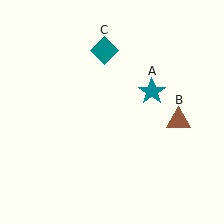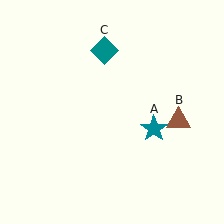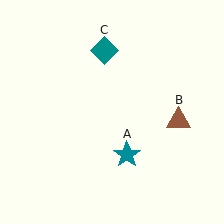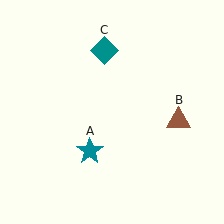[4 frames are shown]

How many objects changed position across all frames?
1 object changed position: teal star (object A).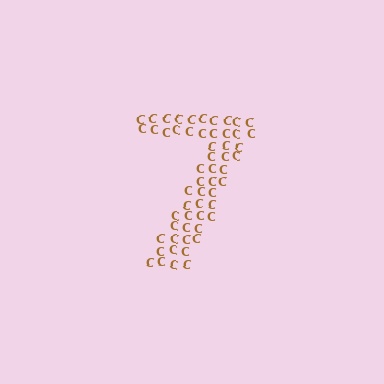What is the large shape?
The large shape is the digit 7.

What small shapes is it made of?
It is made of small letter C's.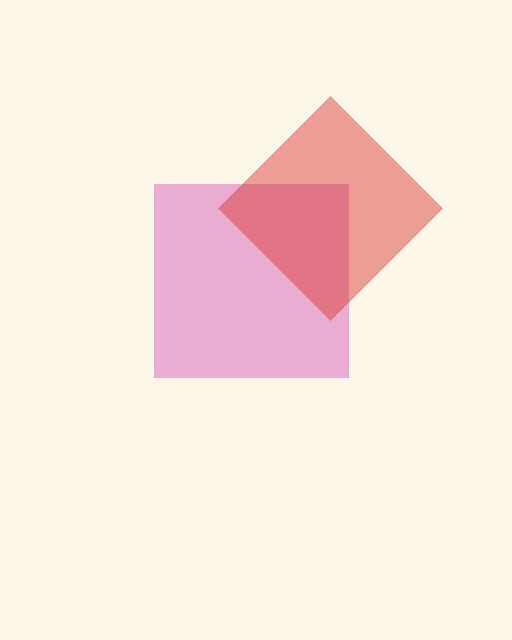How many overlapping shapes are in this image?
There are 2 overlapping shapes in the image.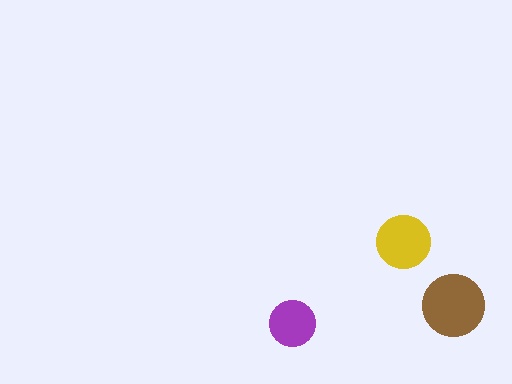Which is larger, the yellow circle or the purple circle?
The yellow one.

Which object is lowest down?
The purple circle is bottommost.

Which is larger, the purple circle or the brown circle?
The brown one.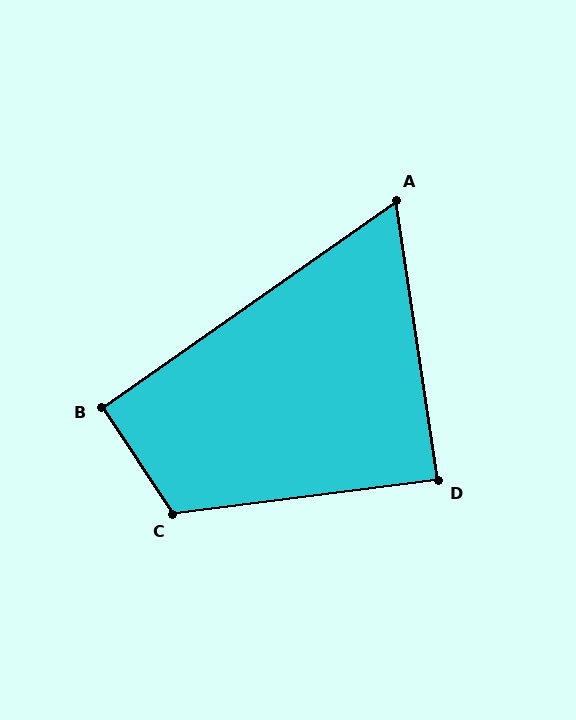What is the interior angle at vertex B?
Approximately 91 degrees (approximately right).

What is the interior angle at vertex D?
Approximately 89 degrees (approximately right).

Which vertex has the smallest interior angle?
A, at approximately 64 degrees.